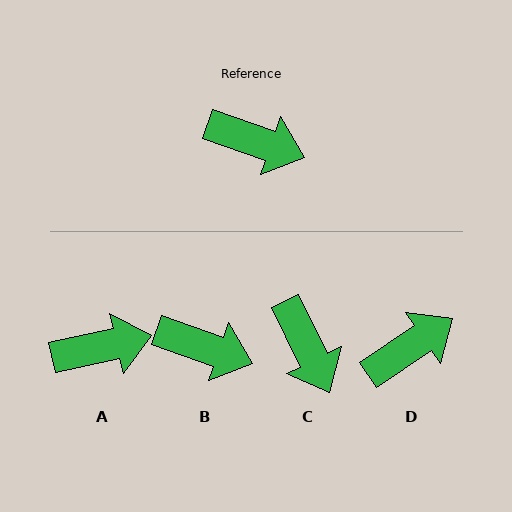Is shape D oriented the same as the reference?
No, it is off by about 53 degrees.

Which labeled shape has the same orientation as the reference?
B.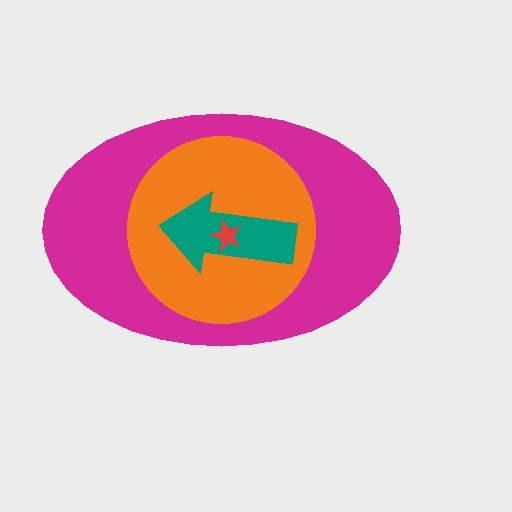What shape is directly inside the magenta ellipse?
The orange circle.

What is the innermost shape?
The red star.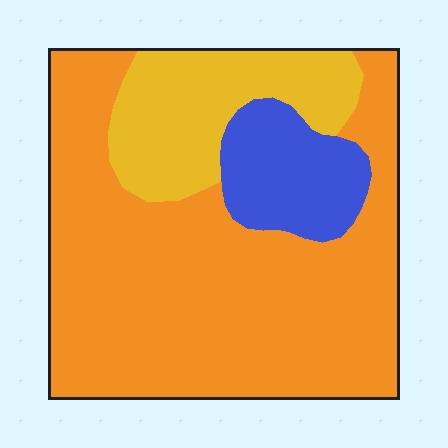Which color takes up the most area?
Orange, at roughly 65%.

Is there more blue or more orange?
Orange.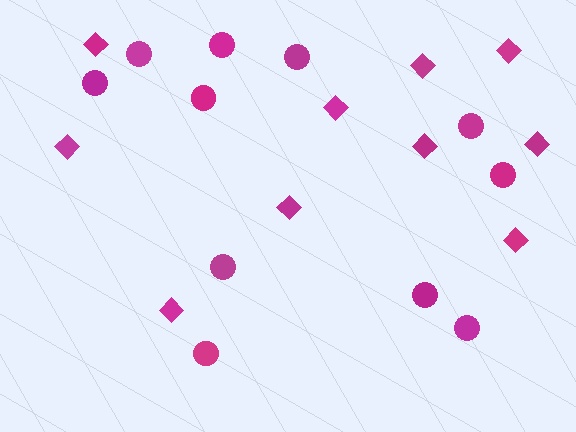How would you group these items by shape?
There are 2 groups: one group of circles (11) and one group of diamonds (10).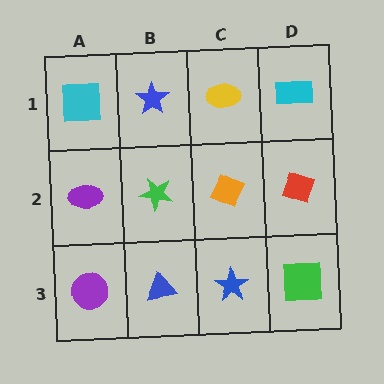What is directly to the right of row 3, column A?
A blue triangle.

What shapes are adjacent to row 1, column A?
A purple ellipse (row 2, column A), a blue star (row 1, column B).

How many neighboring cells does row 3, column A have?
2.